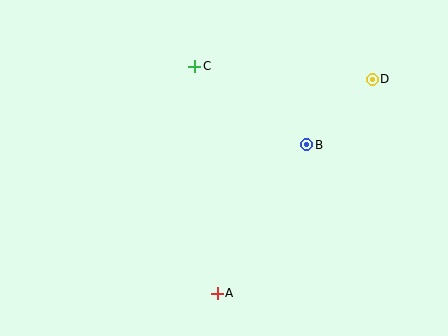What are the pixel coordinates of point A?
Point A is at (217, 293).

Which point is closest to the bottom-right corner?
Point A is closest to the bottom-right corner.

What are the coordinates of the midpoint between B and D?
The midpoint between B and D is at (339, 112).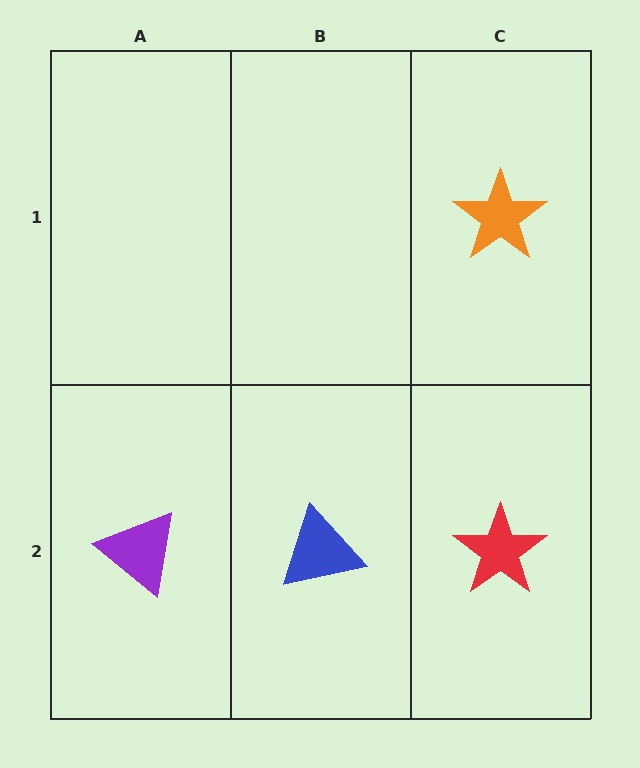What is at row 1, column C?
An orange star.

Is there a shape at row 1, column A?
No, that cell is empty.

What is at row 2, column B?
A blue triangle.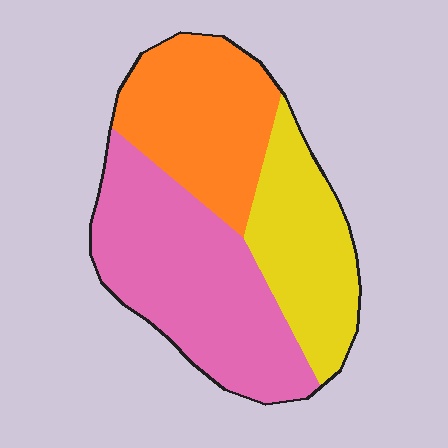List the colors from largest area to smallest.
From largest to smallest: pink, orange, yellow.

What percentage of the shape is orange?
Orange covers about 30% of the shape.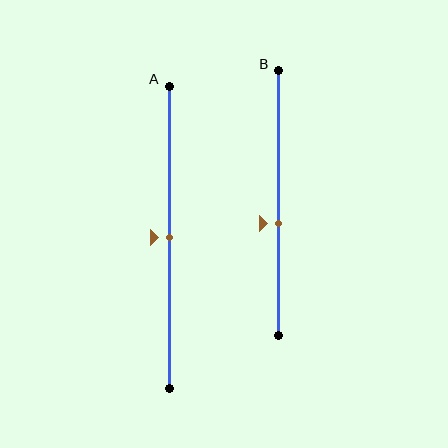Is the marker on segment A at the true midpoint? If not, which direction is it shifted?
Yes, the marker on segment A is at the true midpoint.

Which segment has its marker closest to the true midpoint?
Segment A has its marker closest to the true midpoint.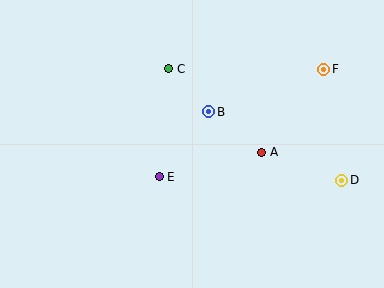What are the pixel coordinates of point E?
Point E is at (159, 177).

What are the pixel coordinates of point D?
Point D is at (342, 180).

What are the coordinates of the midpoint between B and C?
The midpoint between B and C is at (189, 90).